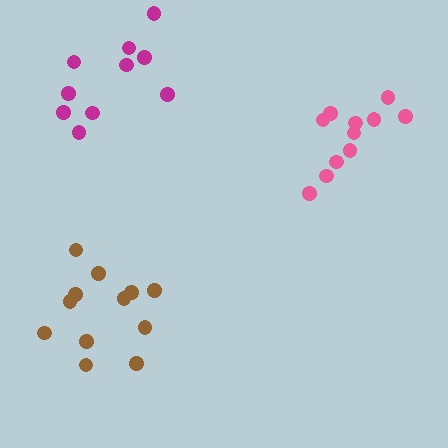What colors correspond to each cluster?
The clusters are colored: pink, brown, magenta.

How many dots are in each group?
Group 1: 11 dots, Group 2: 12 dots, Group 3: 10 dots (33 total).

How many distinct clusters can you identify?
There are 3 distinct clusters.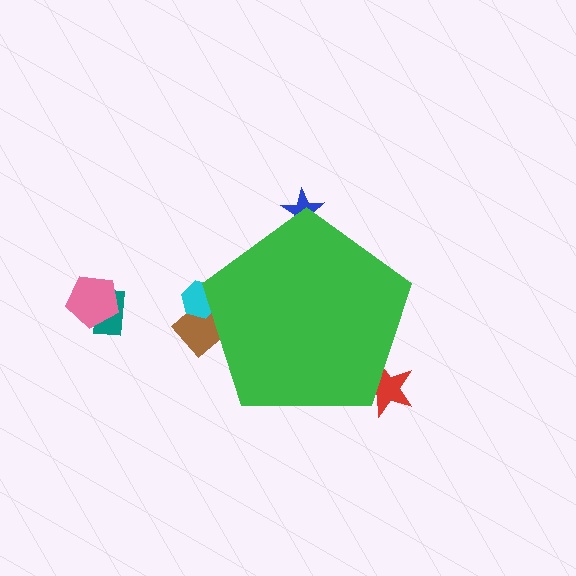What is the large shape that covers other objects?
A green pentagon.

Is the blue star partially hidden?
Yes, the blue star is partially hidden behind the green pentagon.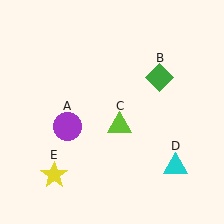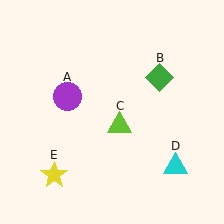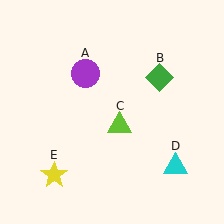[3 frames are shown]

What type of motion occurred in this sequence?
The purple circle (object A) rotated clockwise around the center of the scene.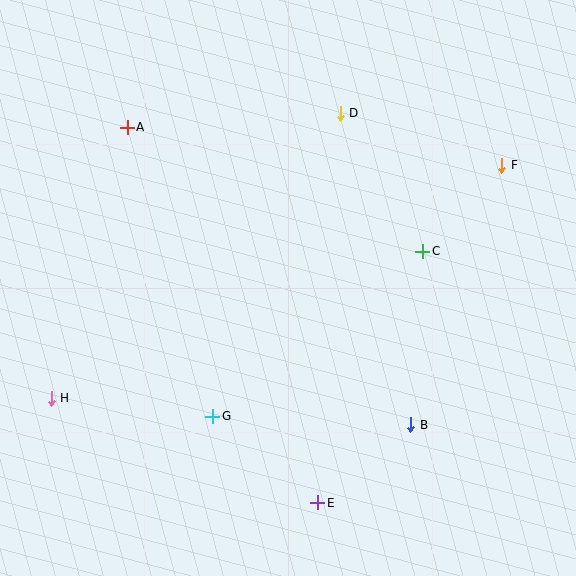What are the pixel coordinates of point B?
Point B is at (411, 425).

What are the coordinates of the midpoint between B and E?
The midpoint between B and E is at (364, 464).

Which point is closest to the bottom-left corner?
Point H is closest to the bottom-left corner.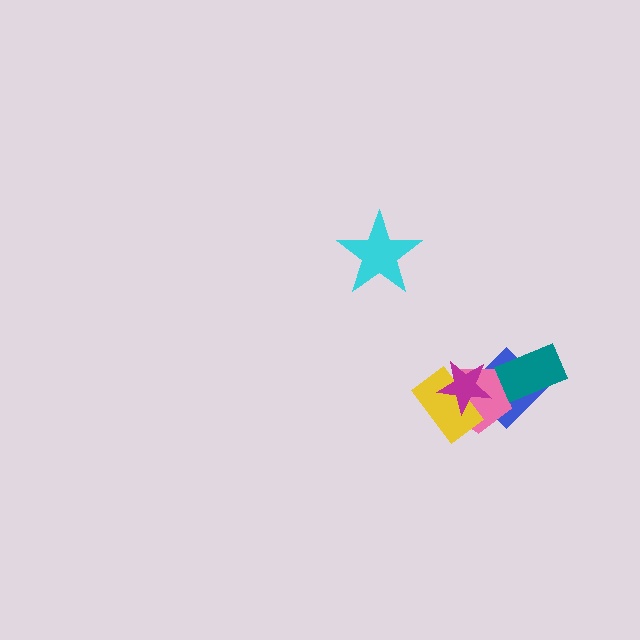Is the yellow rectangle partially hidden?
Yes, it is partially covered by another shape.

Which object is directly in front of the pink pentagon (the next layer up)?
The teal rectangle is directly in front of the pink pentagon.